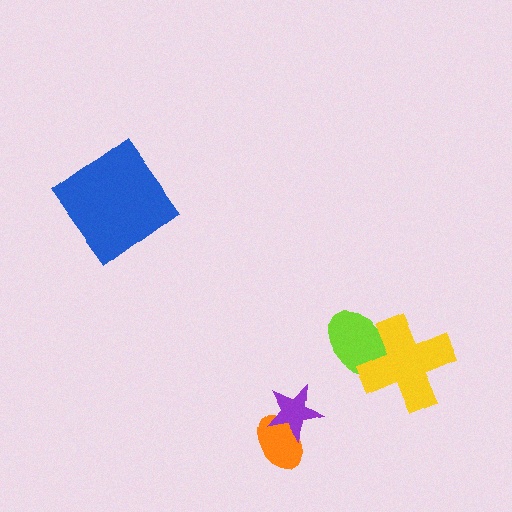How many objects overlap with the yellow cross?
1 object overlaps with the yellow cross.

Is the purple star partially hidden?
No, no other shape covers it.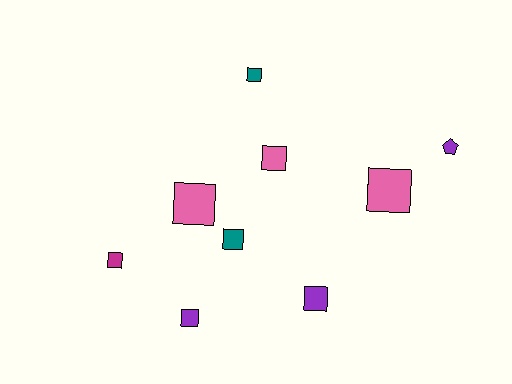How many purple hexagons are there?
There are no purple hexagons.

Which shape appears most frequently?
Square, with 8 objects.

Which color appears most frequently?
Pink, with 3 objects.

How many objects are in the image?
There are 9 objects.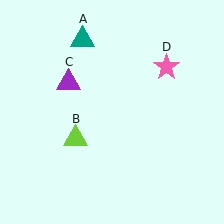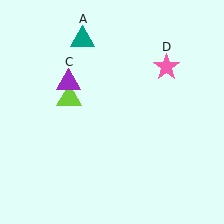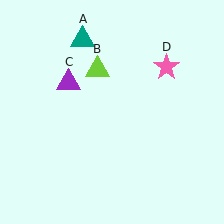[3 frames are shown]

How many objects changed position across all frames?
1 object changed position: lime triangle (object B).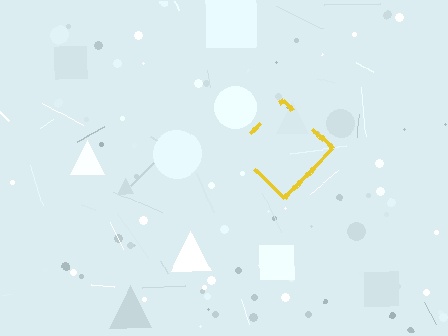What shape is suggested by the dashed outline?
The dashed outline suggests a diamond.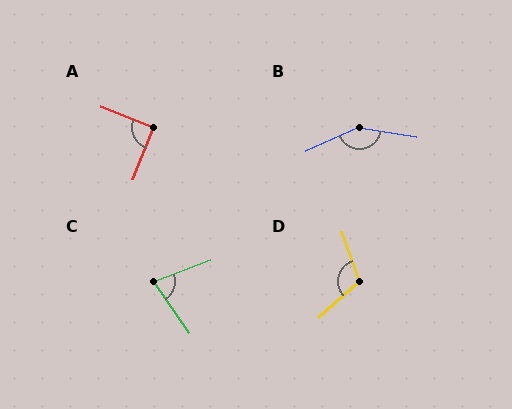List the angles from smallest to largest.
C (77°), A (90°), D (112°), B (147°).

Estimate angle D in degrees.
Approximately 112 degrees.